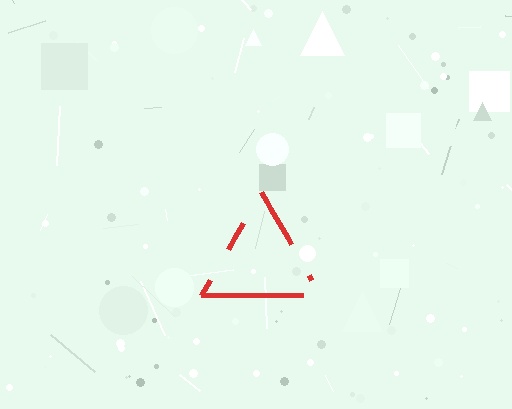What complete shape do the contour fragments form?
The contour fragments form a triangle.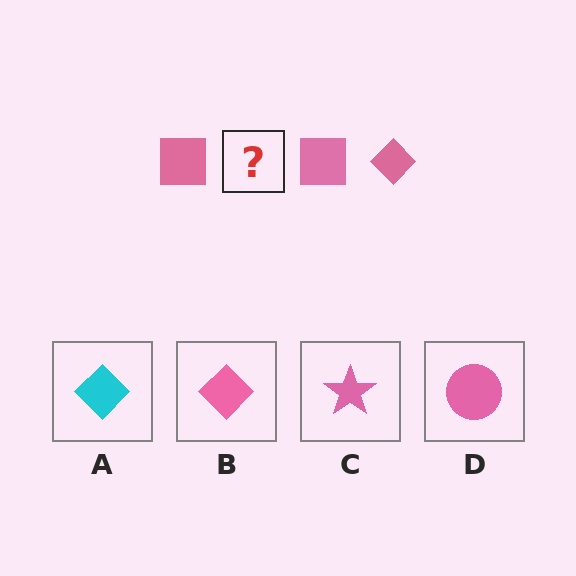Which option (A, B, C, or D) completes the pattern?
B.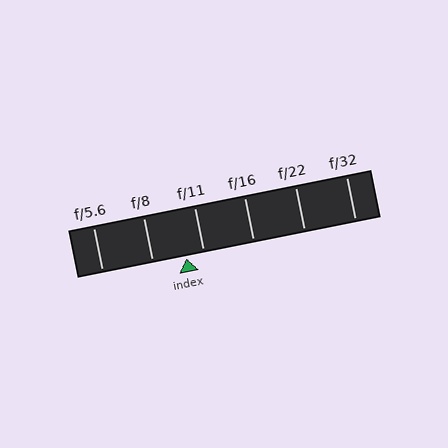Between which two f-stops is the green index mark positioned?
The index mark is between f/8 and f/11.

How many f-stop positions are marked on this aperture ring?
There are 6 f-stop positions marked.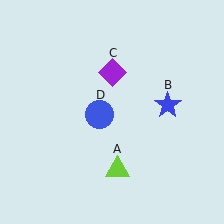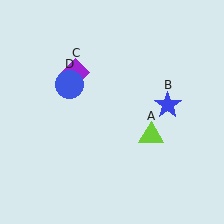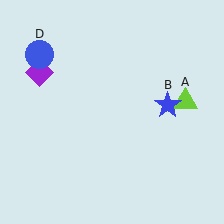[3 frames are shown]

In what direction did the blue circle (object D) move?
The blue circle (object D) moved up and to the left.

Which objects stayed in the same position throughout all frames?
Blue star (object B) remained stationary.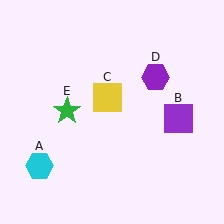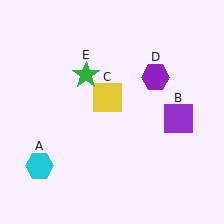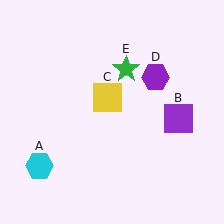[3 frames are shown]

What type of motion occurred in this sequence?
The green star (object E) rotated clockwise around the center of the scene.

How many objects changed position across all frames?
1 object changed position: green star (object E).